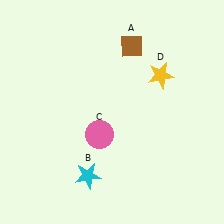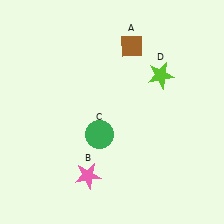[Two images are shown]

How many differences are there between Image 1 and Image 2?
There are 3 differences between the two images.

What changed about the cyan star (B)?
In Image 1, B is cyan. In Image 2, it changed to pink.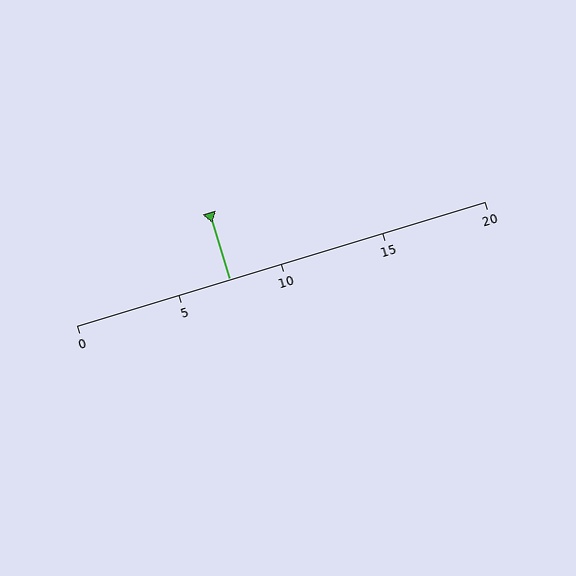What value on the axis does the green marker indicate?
The marker indicates approximately 7.5.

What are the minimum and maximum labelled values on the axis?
The axis runs from 0 to 20.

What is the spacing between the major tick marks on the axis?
The major ticks are spaced 5 apart.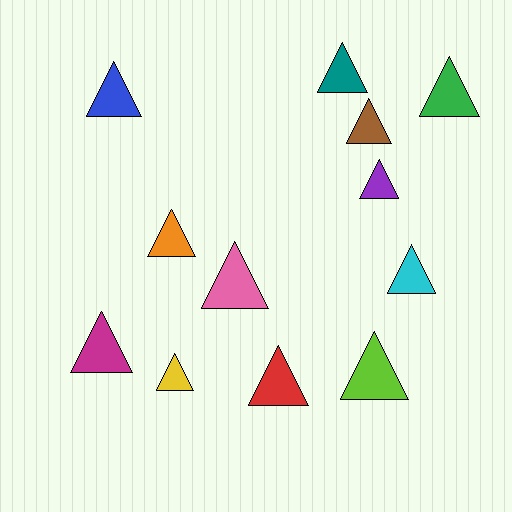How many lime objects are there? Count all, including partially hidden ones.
There is 1 lime object.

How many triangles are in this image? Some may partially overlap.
There are 12 triangles.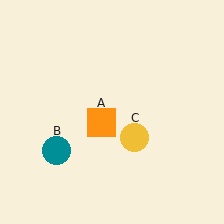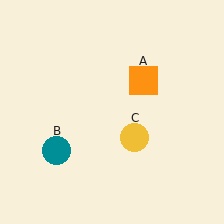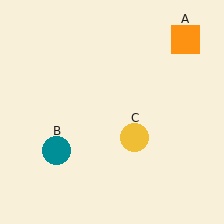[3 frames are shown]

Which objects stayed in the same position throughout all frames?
Teal circle (object B) and yellow circle (object C) remained stationary.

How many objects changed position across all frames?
1 object changed position: orange square (object A).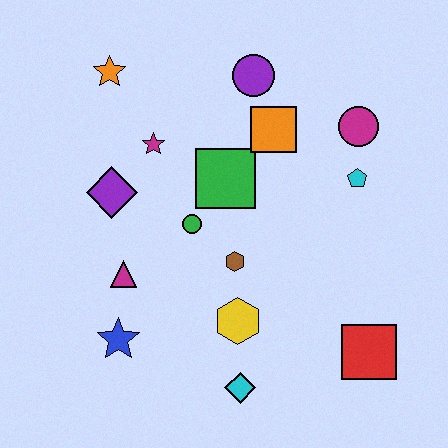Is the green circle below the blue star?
No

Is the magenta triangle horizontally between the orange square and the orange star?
Yes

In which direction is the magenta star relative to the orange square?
The magenta star is to the left of the orange square.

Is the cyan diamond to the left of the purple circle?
Yes